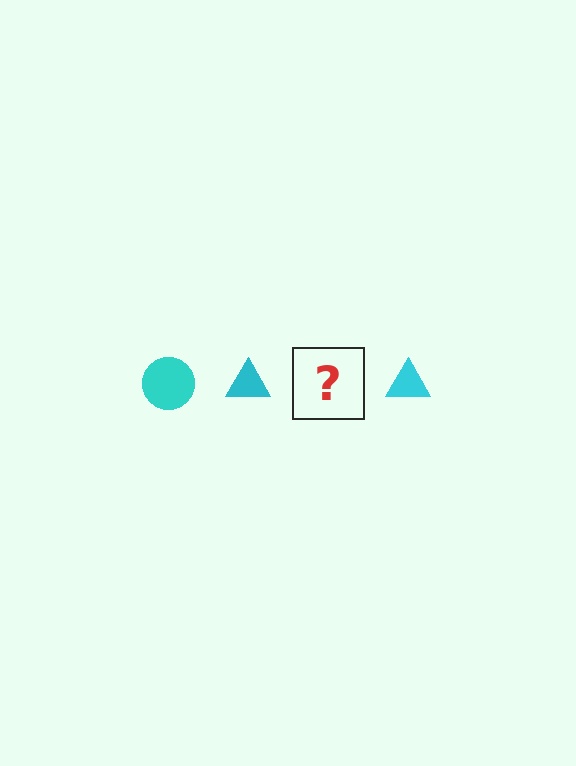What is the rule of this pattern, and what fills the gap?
The rule is that the pattern cycles through circle, triangle shapes in cyan. The gap should be filled with a cyan circle.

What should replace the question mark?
The question mark should be replaced with a cyan circle.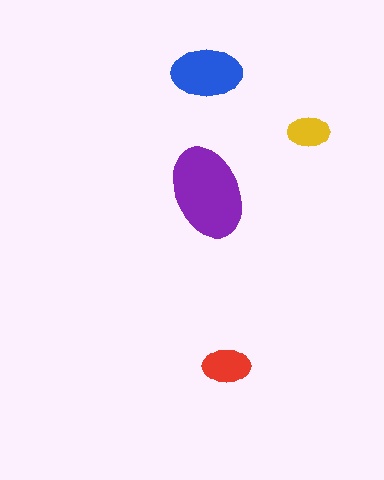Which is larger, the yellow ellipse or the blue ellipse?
The blue one.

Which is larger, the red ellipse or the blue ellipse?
The blue one.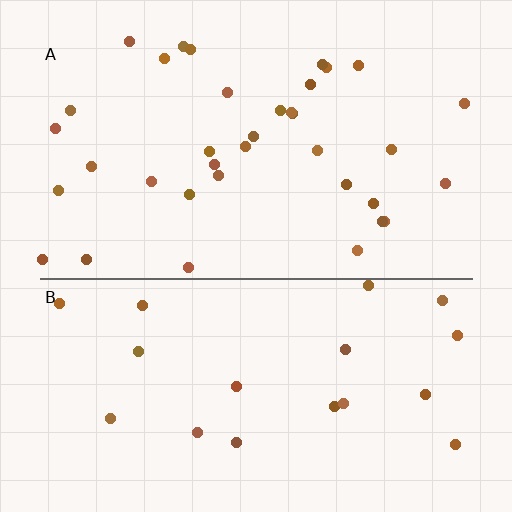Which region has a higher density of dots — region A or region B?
A (the top).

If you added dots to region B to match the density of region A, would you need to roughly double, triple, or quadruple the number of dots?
Approximately double.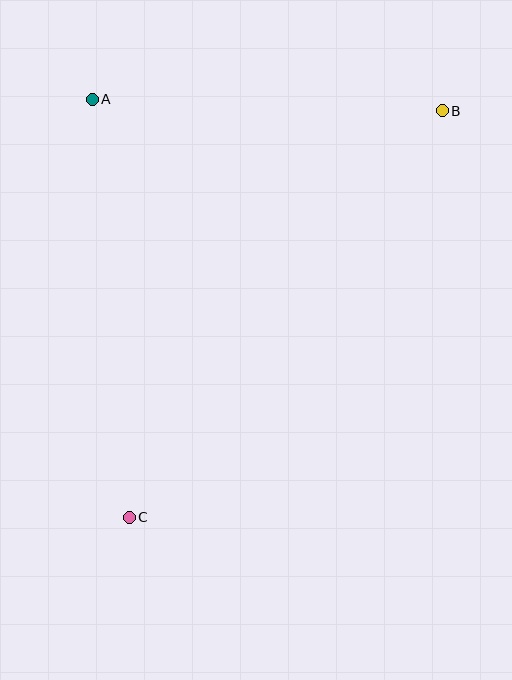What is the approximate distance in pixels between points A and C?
The distance between A and C is approximately 420 pixels.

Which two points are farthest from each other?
Points B and C are farthest from each other.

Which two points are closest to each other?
Points A and B are closest to each other.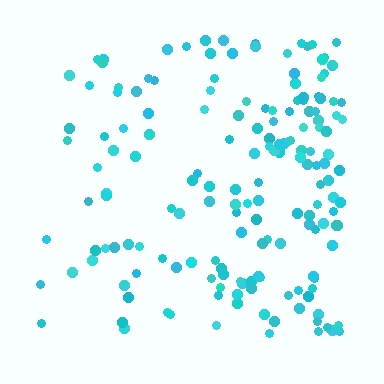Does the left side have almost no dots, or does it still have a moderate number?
Still a moderate number, just noticeably fewer than the right.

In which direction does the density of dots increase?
From left to right, with the right side densest.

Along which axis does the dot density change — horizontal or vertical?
Horizontal.